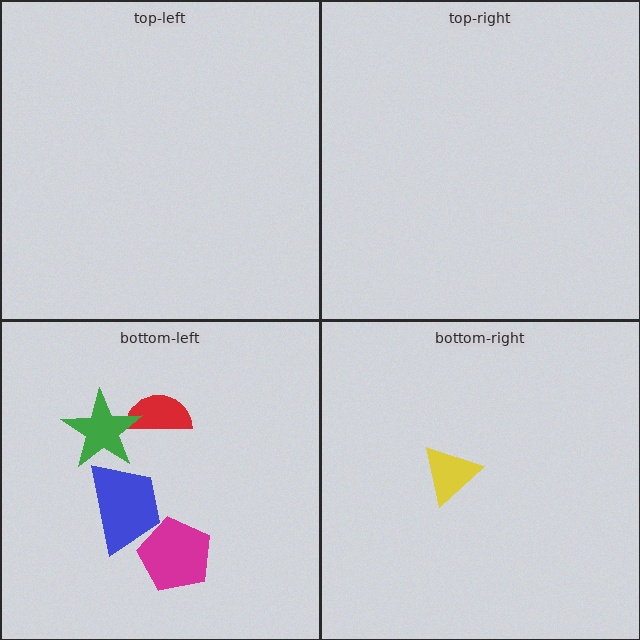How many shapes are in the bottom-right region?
1.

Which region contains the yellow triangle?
The bottom-right region.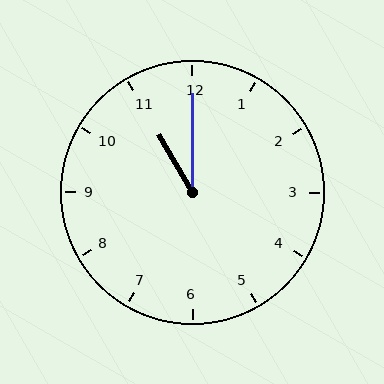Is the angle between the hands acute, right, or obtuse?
It is acute.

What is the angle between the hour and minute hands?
Approximately 30 degrees.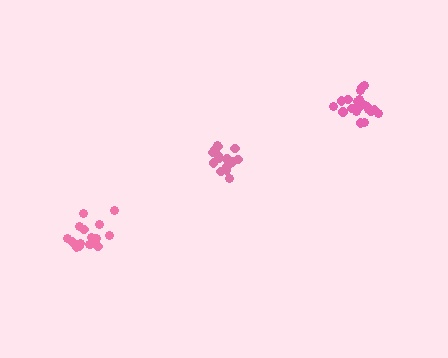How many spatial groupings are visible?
There are 3 spatial groupings.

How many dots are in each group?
Group 1: 15 dots, Group 2: 18 dots, Group 3: 20 dots (53 total).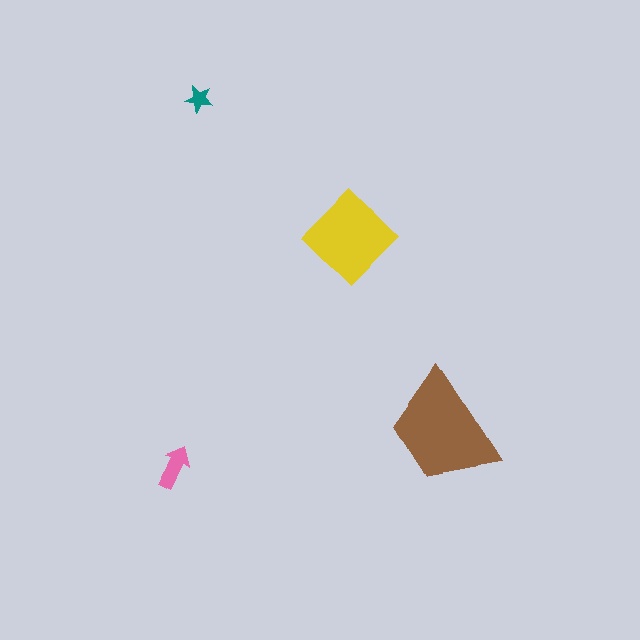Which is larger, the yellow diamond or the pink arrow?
The yellow diamond.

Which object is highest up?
The teal star is topmost.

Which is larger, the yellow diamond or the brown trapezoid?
The brown trapezoid.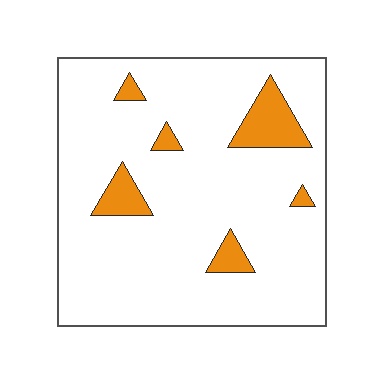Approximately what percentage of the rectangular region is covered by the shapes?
Approximately 10%.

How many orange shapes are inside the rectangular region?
6.